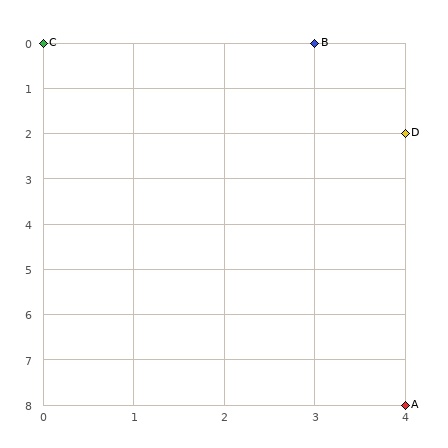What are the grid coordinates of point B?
Point B is at grid coordinates (3, 0).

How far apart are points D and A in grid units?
Points D and A are 6 rows apart.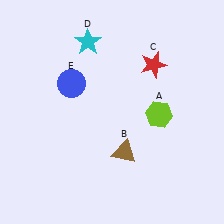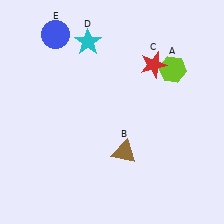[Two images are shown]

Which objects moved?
The objects that moved are: the lime hexagon (A), the blue circle (E).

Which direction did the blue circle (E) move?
The blue circle (E) moved up.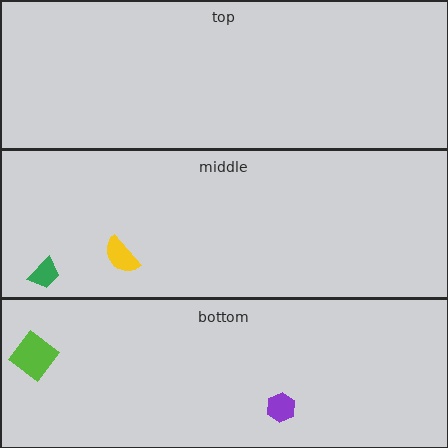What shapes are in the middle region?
The green trapezoid, the yellow semicircle.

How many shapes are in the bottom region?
2.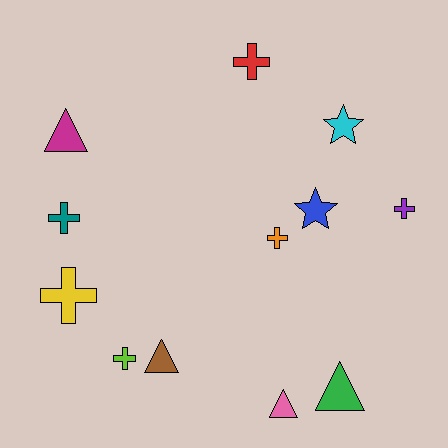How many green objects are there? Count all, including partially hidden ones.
There is 1 green object.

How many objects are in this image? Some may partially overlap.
There are 12 objects.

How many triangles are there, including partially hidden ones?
There are 4 triangles.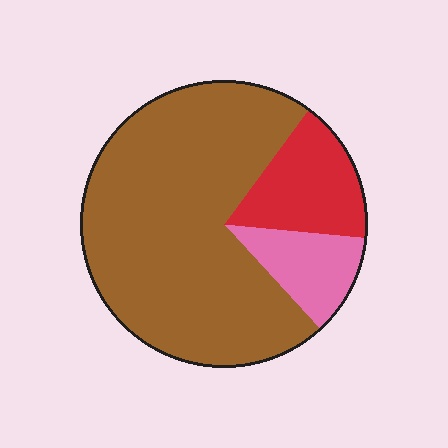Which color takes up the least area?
Pink, at roughly 10%.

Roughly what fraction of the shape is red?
Red takes up about one sixth (1/6) of the shape.